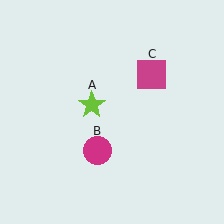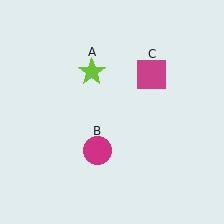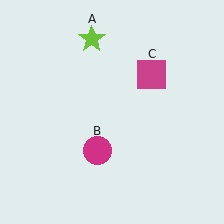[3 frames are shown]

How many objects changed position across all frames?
1 object changed position: lime star (object A).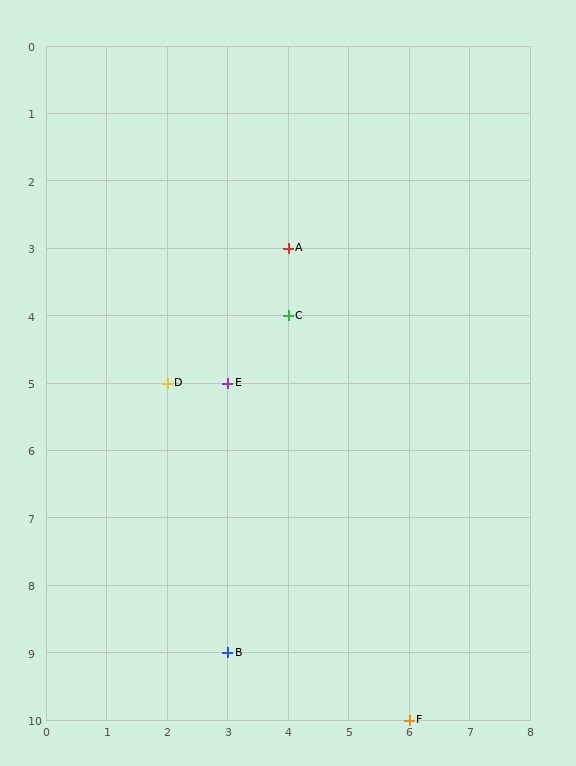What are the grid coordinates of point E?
Point E is at grid coordinates (3, 5).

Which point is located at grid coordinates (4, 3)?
Point A is at (4, 3).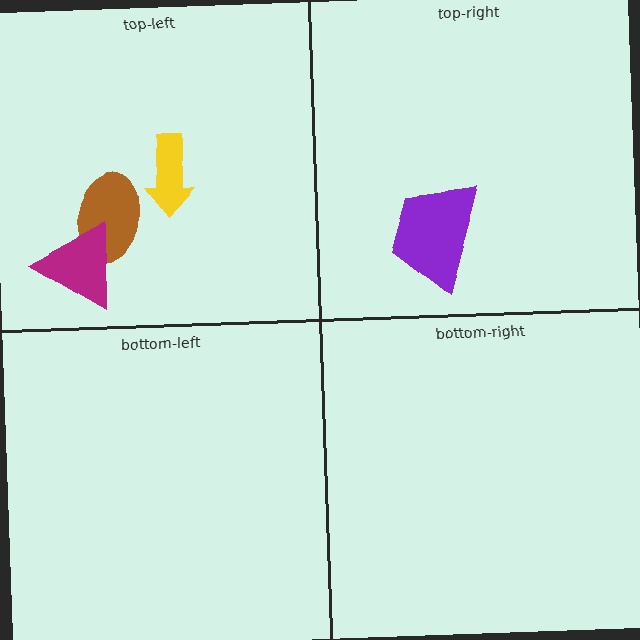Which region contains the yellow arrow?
The top-left region.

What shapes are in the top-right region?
The purple trapezoid.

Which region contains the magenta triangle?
The top-left region.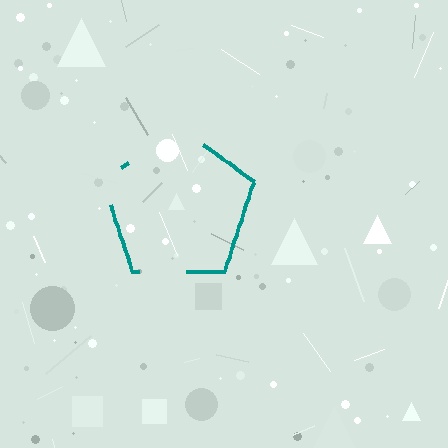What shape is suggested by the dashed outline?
The dashed outline suggests a pentagon.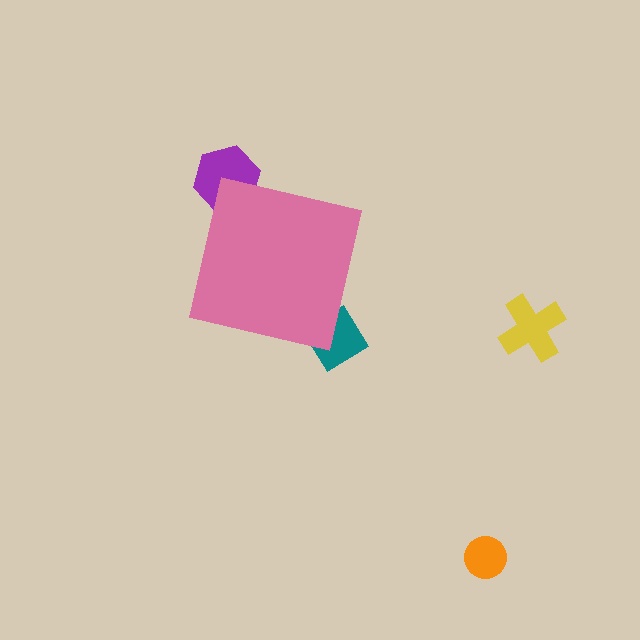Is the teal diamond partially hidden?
Yes, the teal diamond is partially hidden behind the pink square.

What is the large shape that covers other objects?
A pink square.